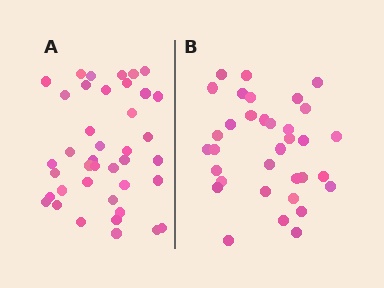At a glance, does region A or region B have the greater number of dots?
Region A (the left region) has more dots.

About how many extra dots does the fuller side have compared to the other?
Region A has about 6 more dots than region B.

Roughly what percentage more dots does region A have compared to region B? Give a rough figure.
About 20% more.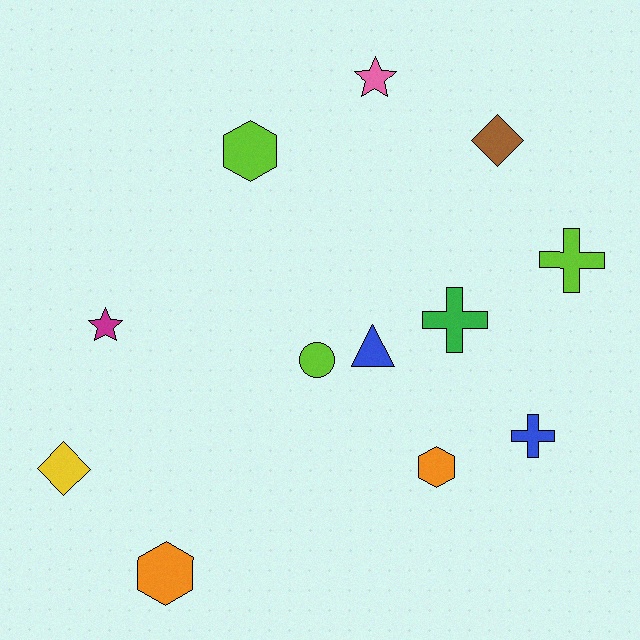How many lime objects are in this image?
There are 3 lime objects.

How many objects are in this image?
There are 12 objects.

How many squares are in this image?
There are no squares.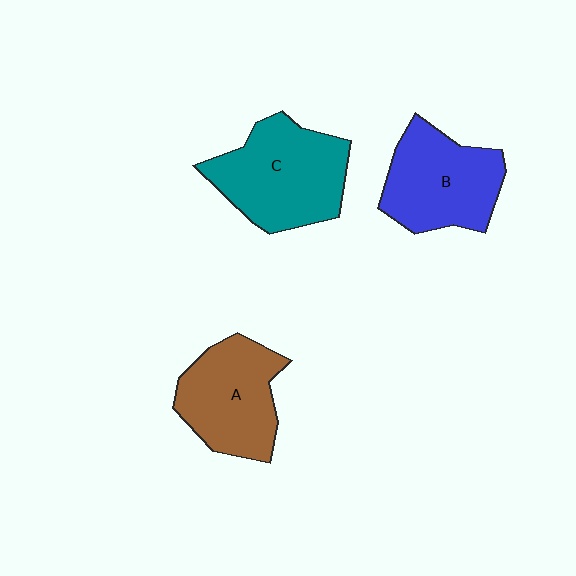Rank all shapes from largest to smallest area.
From largest to smallest: C (teal), B (blue), A (brown).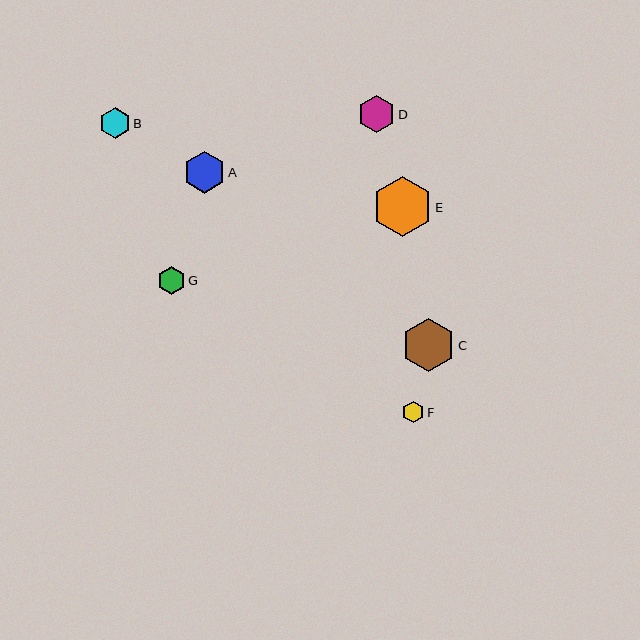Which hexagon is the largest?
Hexagon E is the largest with a size of approximately 60 pixels.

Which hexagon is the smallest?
Hexagon F is the smallest with a size of approximately 22 pixels.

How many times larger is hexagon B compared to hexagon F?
Hexagon B is approximately 1.4 times the size of hexagon F.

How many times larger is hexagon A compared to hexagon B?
Hexagon A is approximately 1.4 times the size of hexagon B.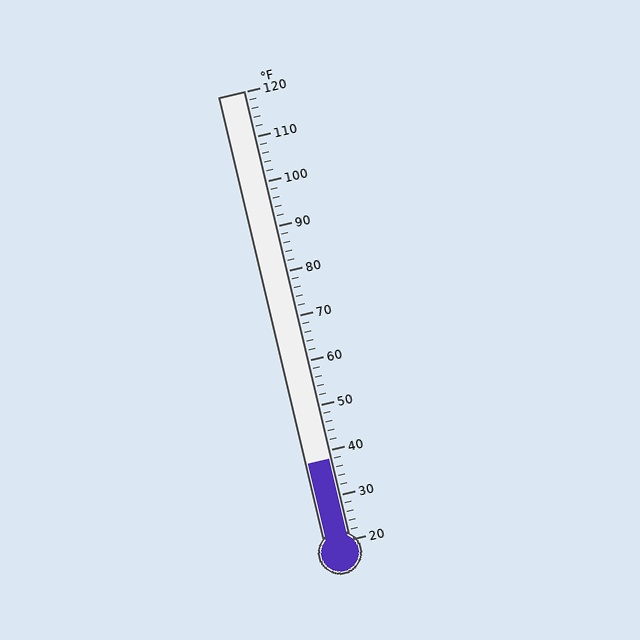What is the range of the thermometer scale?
The thermometer scale ranges from 20°F to 120°F.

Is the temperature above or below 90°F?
The temperature is below 90°F.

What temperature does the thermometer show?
The thermometer shows approximately 38°F.